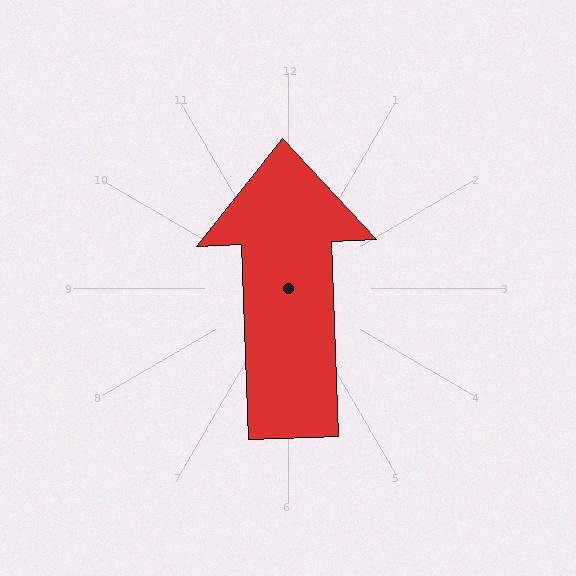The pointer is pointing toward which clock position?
Roughly 12 o'clock.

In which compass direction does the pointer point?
North.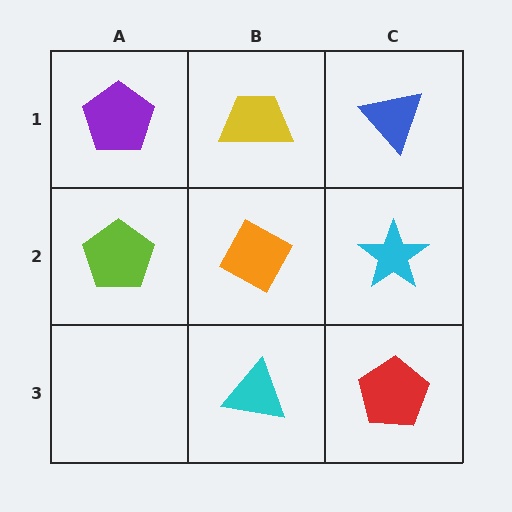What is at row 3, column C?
A red pentagon.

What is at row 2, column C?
A cyan star.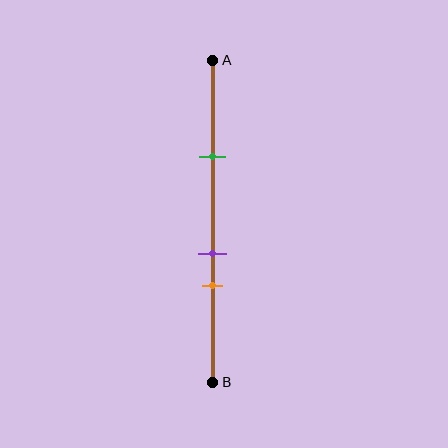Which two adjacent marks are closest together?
The purple and orange marks are the closest adjacent pair.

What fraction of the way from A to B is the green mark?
The green mark is approximately 30% (0.3) of the way from A to B.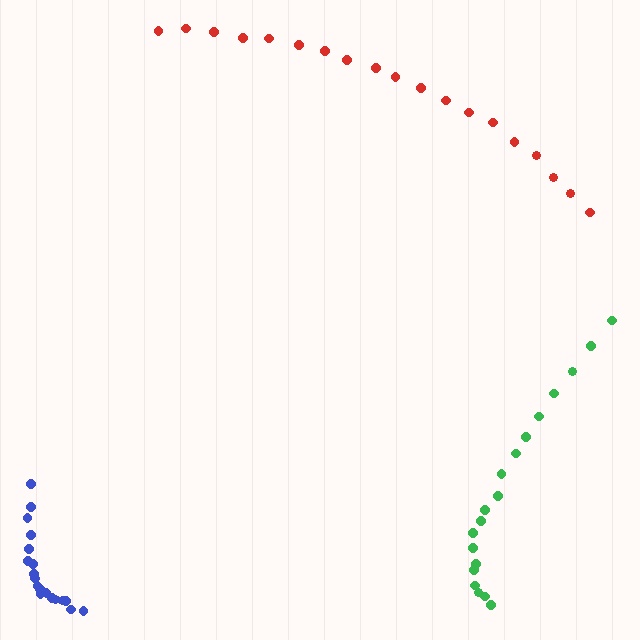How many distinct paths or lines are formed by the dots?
There are 3 distinct paths.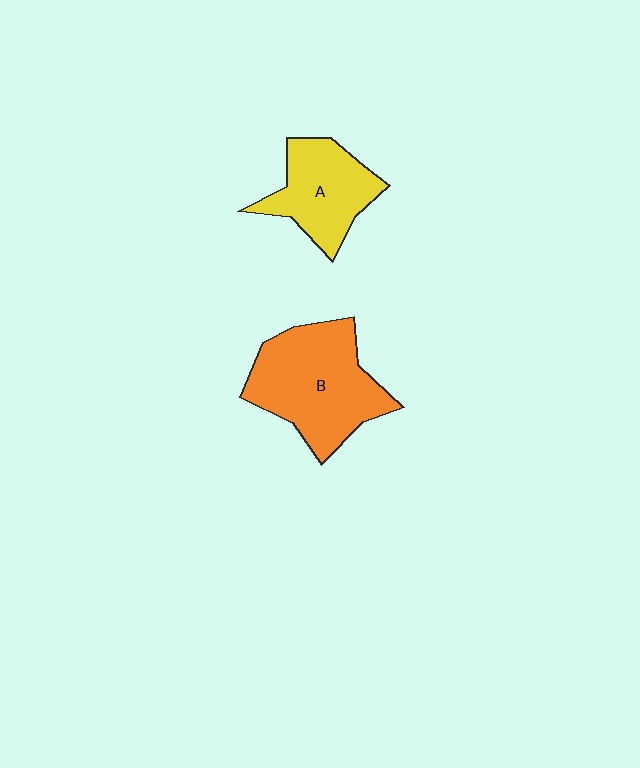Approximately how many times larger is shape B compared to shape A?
Approximately 1.5 times.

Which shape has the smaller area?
Shape A (yellow).